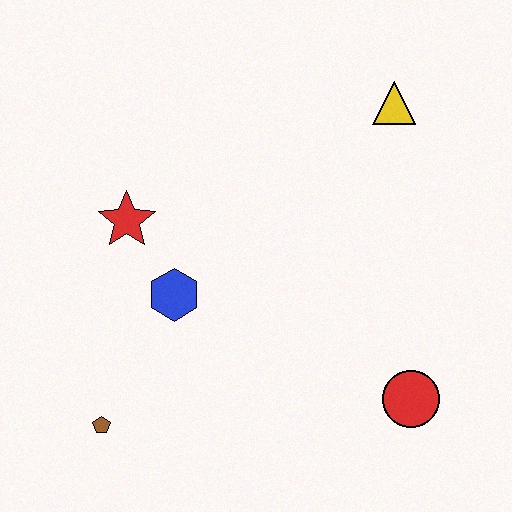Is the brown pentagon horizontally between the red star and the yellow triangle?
No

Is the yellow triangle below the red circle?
No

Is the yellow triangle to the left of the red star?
No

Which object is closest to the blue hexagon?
The red star is closest to the blue hexagon.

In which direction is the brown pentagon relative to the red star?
The brown pentagon is below the red star.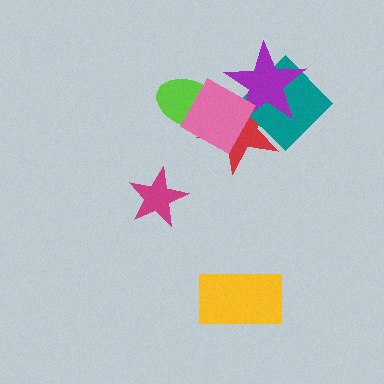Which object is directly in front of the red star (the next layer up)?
The teal diamond is directly in front of the red star.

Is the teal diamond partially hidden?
Yes, it is partially covered by another shape.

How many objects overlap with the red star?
4 objects overlap with the red star.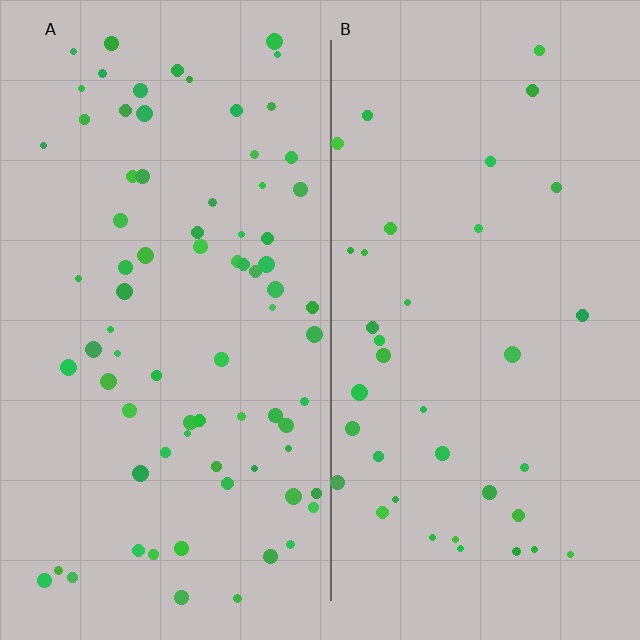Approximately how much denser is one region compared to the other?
Approximately 2.1× — region A over region B.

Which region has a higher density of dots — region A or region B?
A (the left).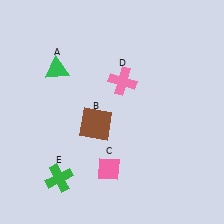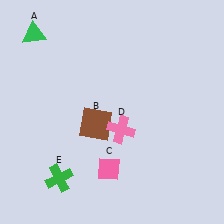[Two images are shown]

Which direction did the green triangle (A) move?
The green triangle (A) moved up.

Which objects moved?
The objects that moved are: the green triangle (A), the pink cross (D).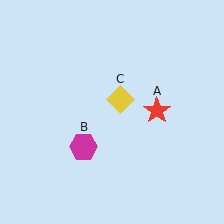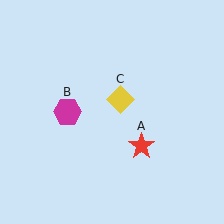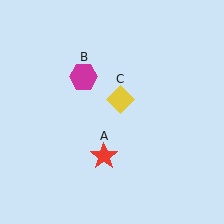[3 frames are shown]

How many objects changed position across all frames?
2 objects changed position: red star (object A), magenta hexagon (object B).